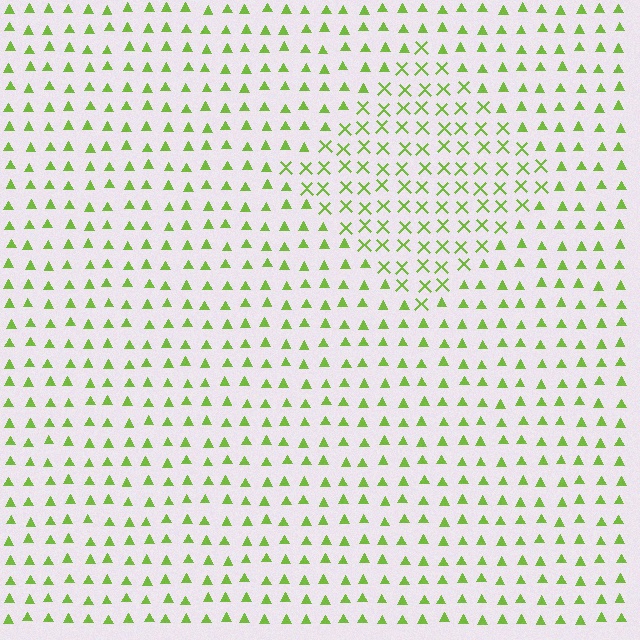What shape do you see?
I see a diamond.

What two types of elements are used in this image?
The image uses X marks inside the diamond region and triangles outside it.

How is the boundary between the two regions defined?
The boundary is defined by a change in element shape: X marks inside vs. triangles outside. All elements share the same color and spacing.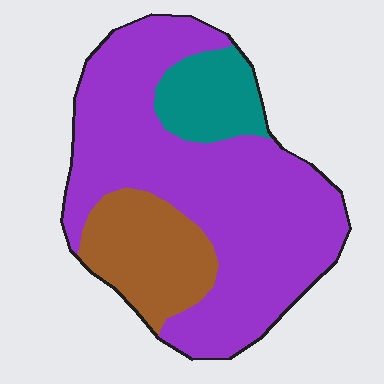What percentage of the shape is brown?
Brown covers roughly 20% of the shape.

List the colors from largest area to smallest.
From largest to smallest: purple, brown, teal.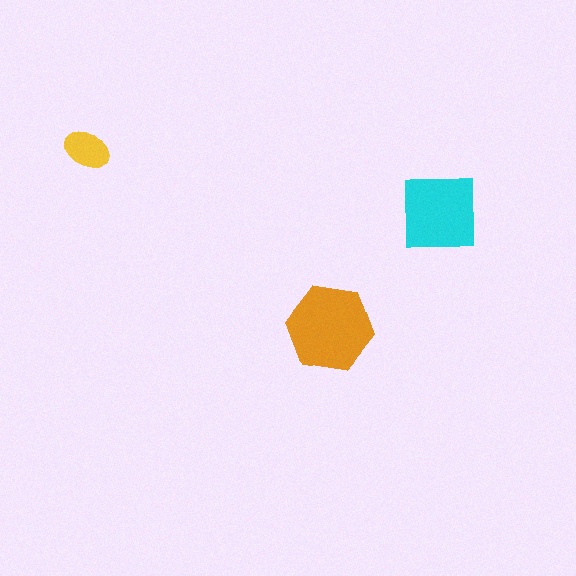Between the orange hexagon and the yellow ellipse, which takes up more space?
The orange hexagon.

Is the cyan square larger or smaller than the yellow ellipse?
Larger.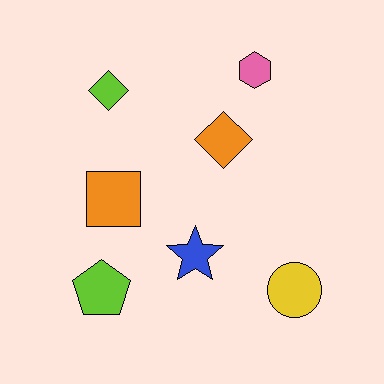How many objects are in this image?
There are 7 objects.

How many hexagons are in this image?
There is 1 hexagon.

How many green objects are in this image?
There are no green objects.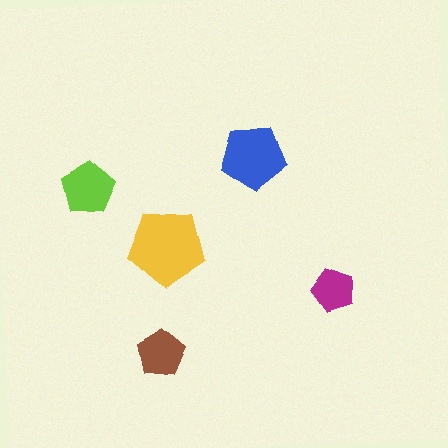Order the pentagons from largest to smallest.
the yellow one, the blue one, the lime one, the brown one, the magenta one.